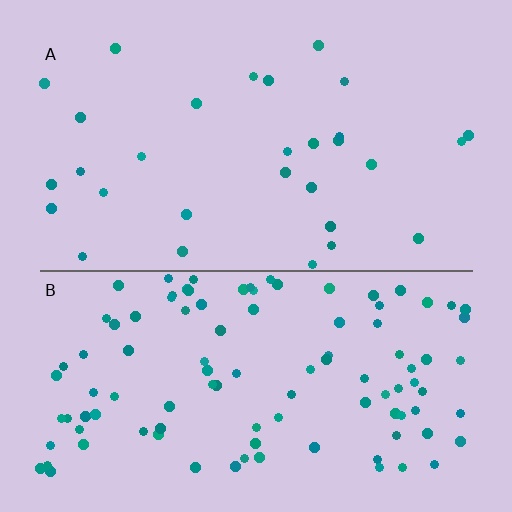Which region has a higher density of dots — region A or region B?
B (the bottom).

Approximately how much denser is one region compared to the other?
Approximately 3.5× — region B over region A.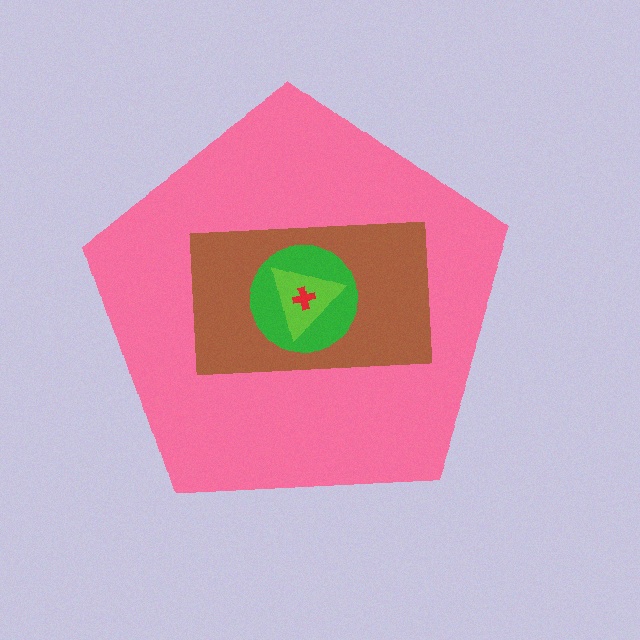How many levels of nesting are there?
5.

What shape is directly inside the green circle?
The lime triangle.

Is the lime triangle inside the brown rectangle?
Yes.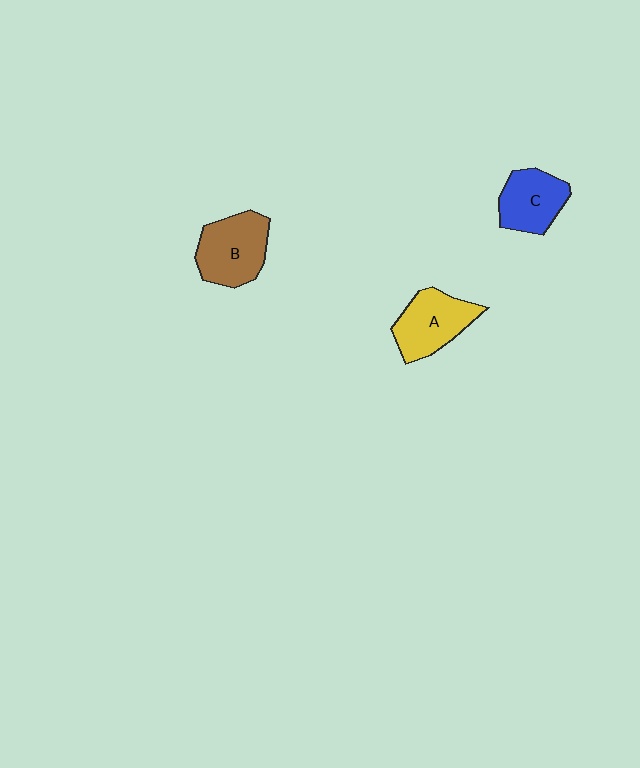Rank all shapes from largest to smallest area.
From largest to smallest: B (brown), A (yellow), C (blue).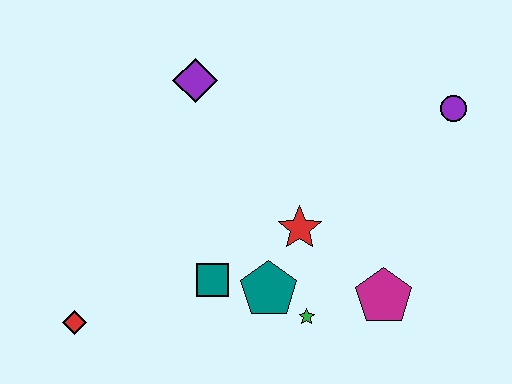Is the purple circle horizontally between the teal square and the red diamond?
No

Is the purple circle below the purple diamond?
Yes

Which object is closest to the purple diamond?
The red star is closest to the purple diamond.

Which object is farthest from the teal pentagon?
The purple circle is farthest from the teal pentagon.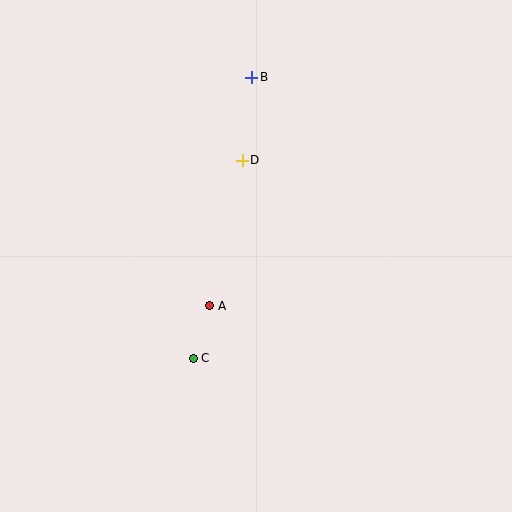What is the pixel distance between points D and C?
The distance between D and C is 204 pixels.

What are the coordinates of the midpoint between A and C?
The midpoint between A and C is at (202, 332).